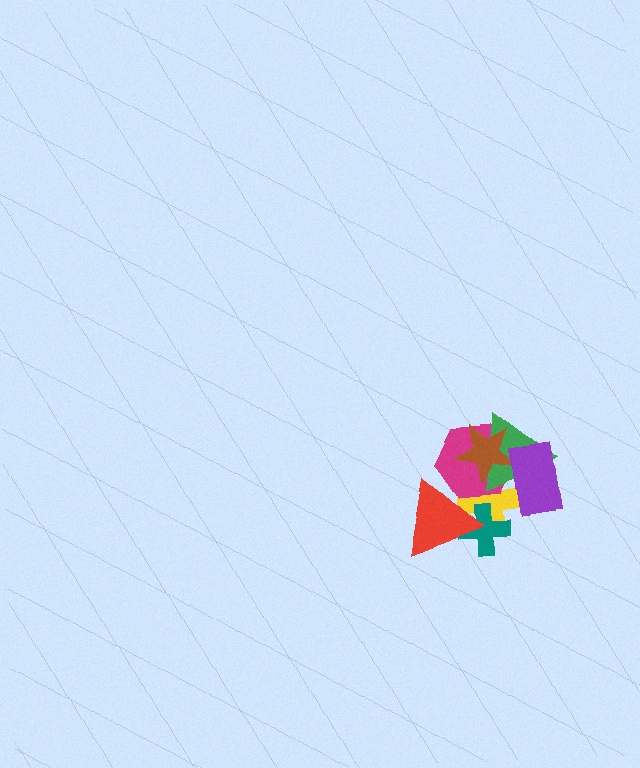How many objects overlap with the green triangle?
4 objects overlap with the green triangle.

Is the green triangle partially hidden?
Yes, it is partially covered by another shape.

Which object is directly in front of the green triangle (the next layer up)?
The brown star is directly in front of the green triangle.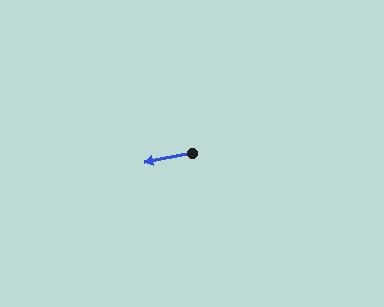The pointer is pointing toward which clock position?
Roughly 9 o'clock.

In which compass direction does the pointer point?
West.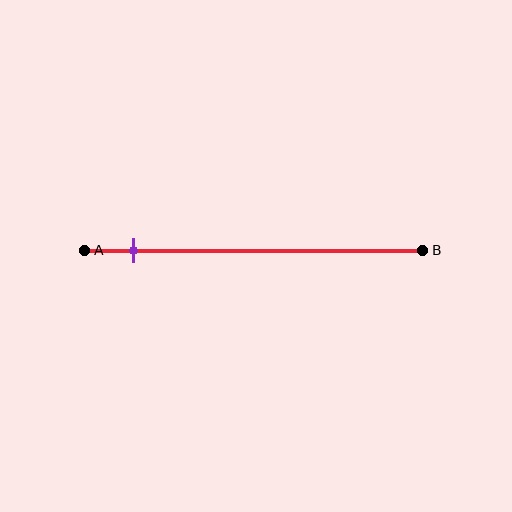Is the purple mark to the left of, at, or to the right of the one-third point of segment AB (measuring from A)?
The purple mark is to the left of the one-third point of segment AB.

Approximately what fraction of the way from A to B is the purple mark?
The purple mark is approximately 15% of the way from A to B.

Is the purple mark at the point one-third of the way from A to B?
No, the mark is at about 15% from A, not at the 33% one-third point.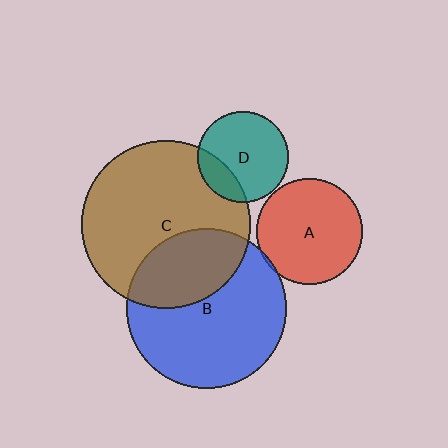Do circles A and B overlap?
Yes.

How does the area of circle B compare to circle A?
Approximately 2.3 times.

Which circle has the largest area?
Circle C (brown).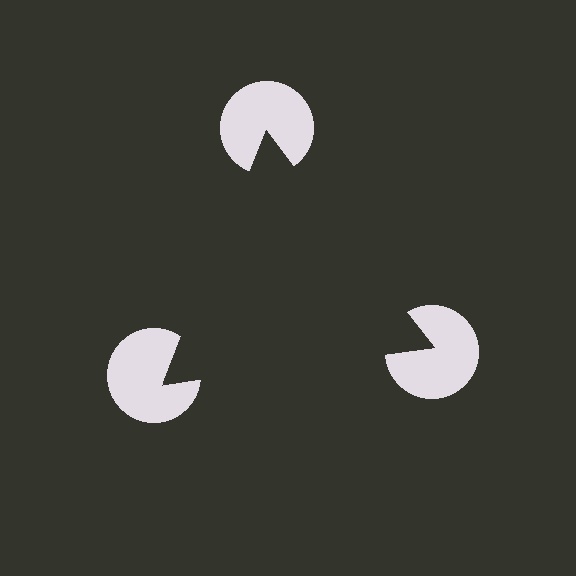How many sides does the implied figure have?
3 sides.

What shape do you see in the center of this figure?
An illusory triangle — its edges are inferred from the aligned wedge cuts in the pac-man discs, not physically drawn.